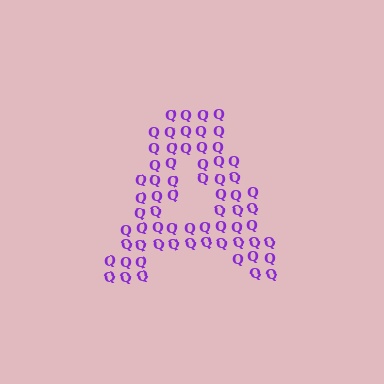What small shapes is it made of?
It is made of small letter Q's.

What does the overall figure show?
The overall figure shows the letter A.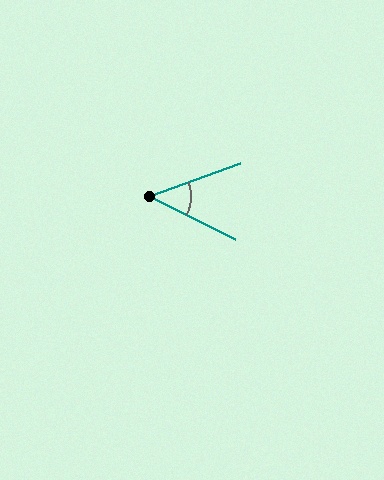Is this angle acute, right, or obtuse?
It is acute.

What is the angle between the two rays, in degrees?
Approximately 46 degrees.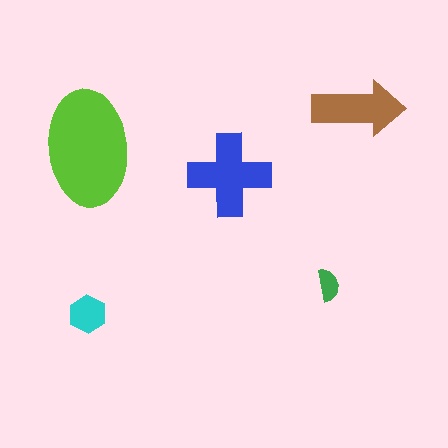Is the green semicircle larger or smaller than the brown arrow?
Smaller.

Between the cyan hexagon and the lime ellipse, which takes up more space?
The lime ellipse.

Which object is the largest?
The lime ellipse.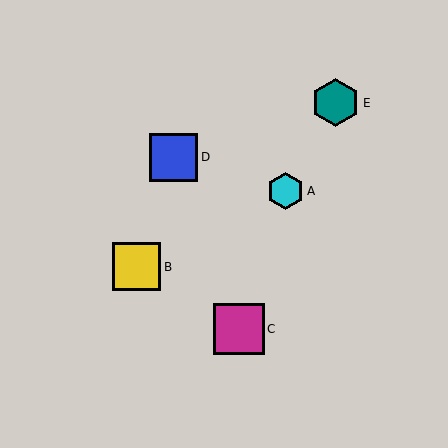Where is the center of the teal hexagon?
The center of the teal hexagon is at (336, 103).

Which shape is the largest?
The magenta square (labeled C) is the largest.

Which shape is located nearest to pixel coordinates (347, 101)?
The teal hexagon (labeled E) at (336, 103) is nearest to that location.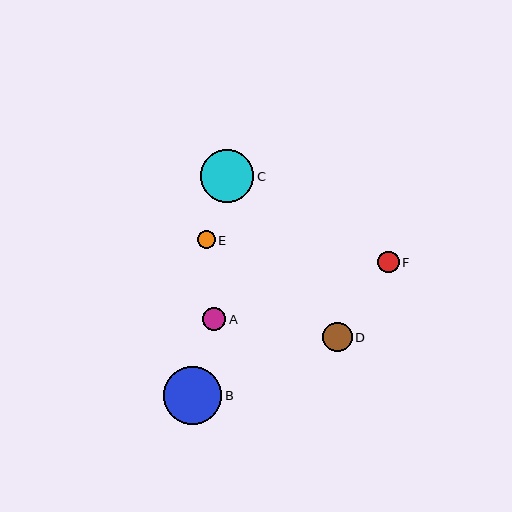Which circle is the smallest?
Circle E is the smallest with a size of approximately 17 pixels.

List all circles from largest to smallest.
From largest to smallest: B, C, D, A, F, E.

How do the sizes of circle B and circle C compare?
Circle B and circle C are approximately the same size.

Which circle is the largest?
Circle B is the largest with a size of approximately 59 pixels.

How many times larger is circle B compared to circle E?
Circle B is approximately 3.4 times the size of circle E.